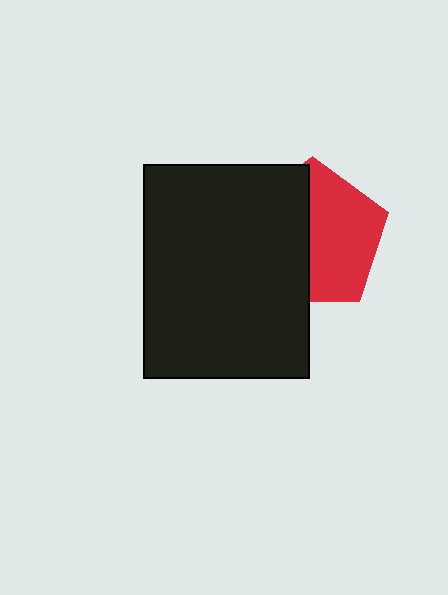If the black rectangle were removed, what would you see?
You would see the complete red pentagon.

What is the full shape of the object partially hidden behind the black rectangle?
The partially hidden object is a red pentagon.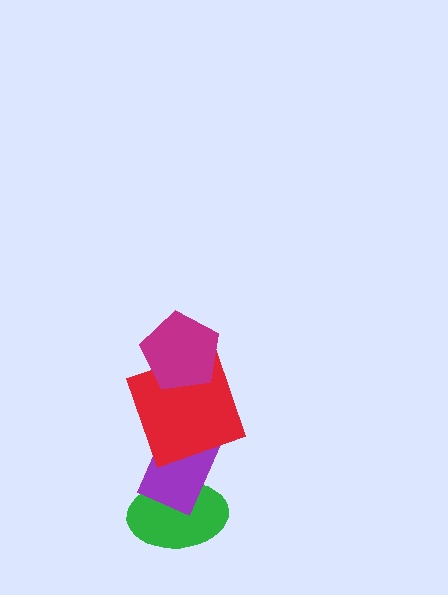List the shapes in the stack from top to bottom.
From top to bottom: the magenta pentagon, the red square, the purple rectangle, the green ellipse.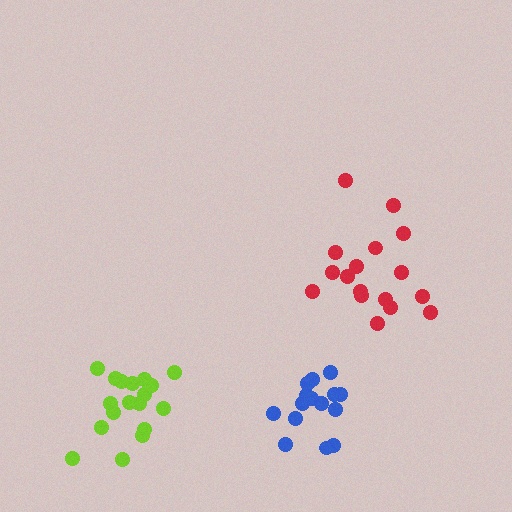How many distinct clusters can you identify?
There are 3 distinct clusters.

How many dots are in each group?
Group 1: 17 dots, Group 2: 18 dots, Group 3: 15 dots (50 total).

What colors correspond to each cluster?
The clusters are colored: red, lime, blue.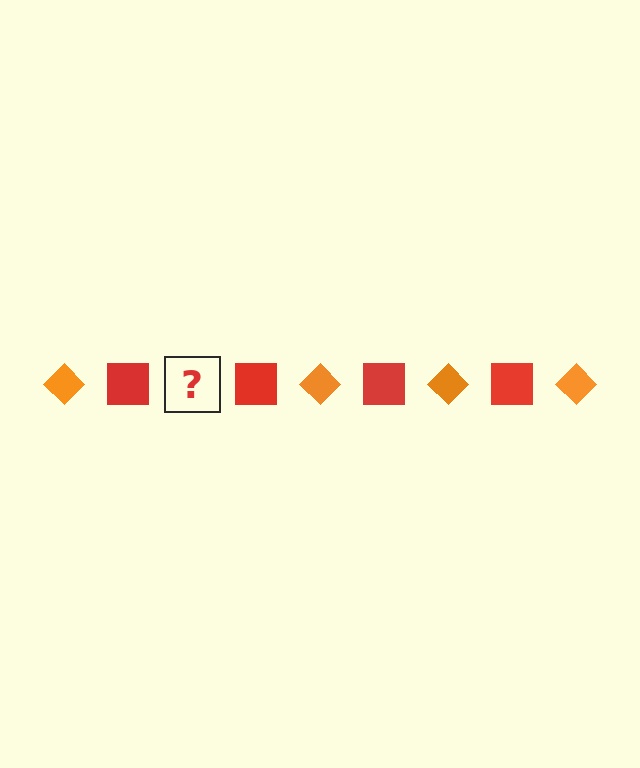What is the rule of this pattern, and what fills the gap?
The rule is that the pattern alternates between orange diamond and red square. The gap should be filled with an orange diamond.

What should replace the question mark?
The question mark should be replaced with an orange diamond.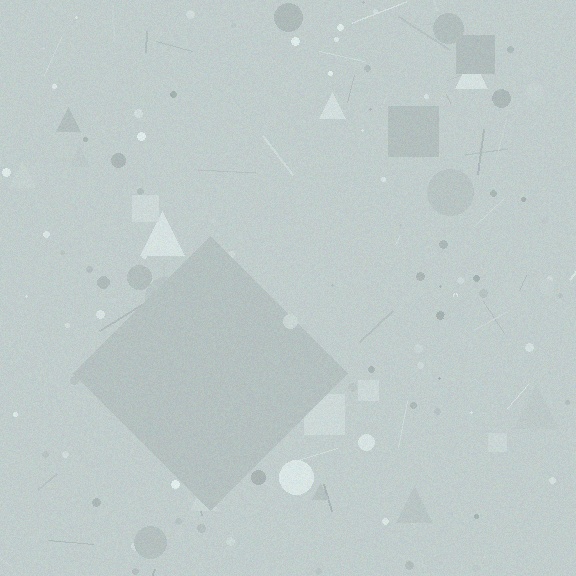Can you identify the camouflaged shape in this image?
The camouflaged shape is a diamond.